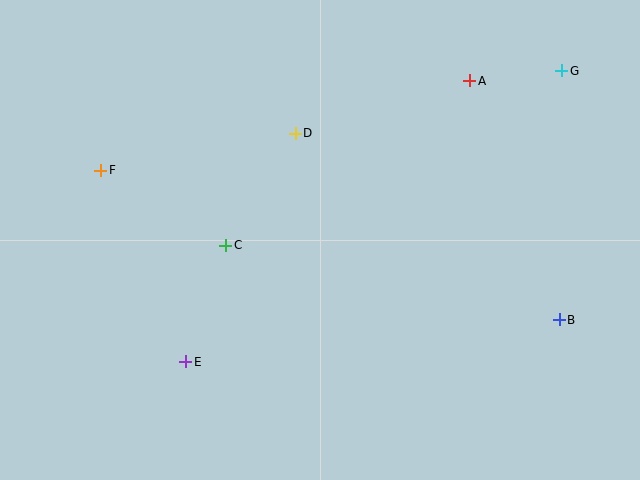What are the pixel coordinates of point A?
Point A is at (470, 81).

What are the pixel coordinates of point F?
Point F is at (101, 170).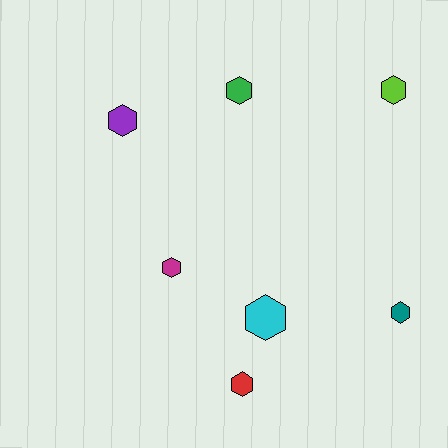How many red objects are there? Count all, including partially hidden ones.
There is 1 red object.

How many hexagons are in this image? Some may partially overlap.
There are 7 hexagons.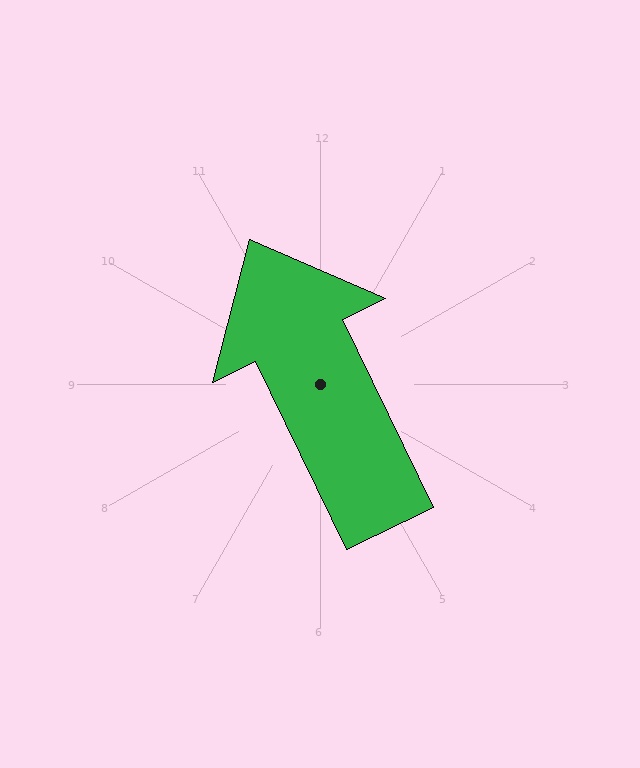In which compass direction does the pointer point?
Northwest.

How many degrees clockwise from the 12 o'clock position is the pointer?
Approximately 334 degrees.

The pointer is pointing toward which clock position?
Roughly 11 o'clock.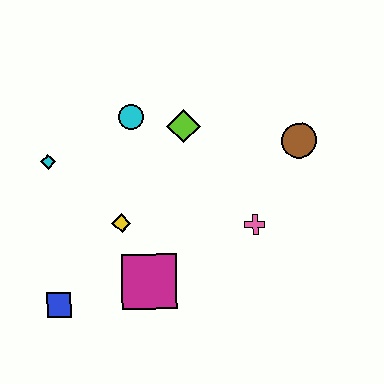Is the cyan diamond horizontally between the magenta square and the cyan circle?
No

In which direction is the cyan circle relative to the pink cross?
The cyan circle is to the left of the pink cross.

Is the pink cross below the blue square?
No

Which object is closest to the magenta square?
The yellow diamond is closest to the magenta square.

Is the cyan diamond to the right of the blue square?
No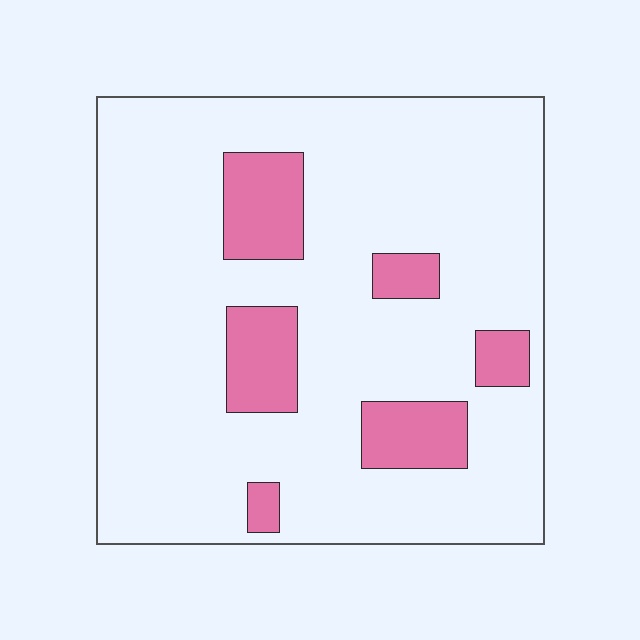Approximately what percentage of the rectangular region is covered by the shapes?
Approximately 15%.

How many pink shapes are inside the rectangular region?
6.